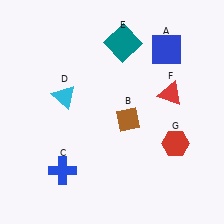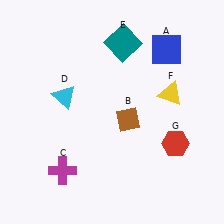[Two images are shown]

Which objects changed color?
C changed from blue to magenta. F changed from red to yellow.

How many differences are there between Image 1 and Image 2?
There are 2 differences between the two images.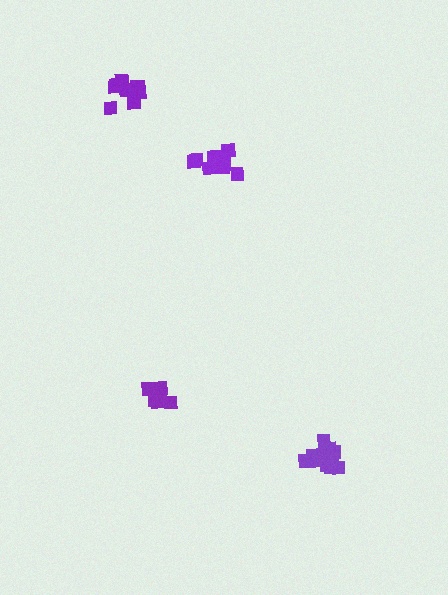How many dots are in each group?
Group 1: 9 dots, Group 2: 13 dots, Group 3: 12 dots, Group 4: 10 dots (44 total).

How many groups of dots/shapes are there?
There are 4 groups.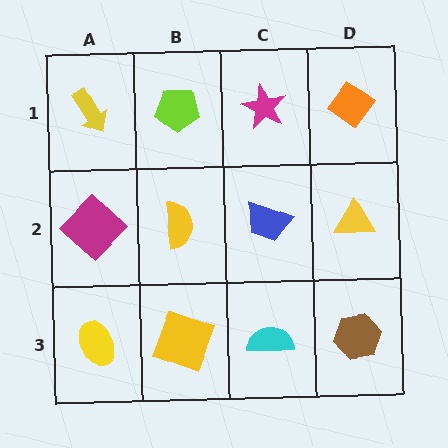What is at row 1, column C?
A magenta star.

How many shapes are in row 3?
4 shapes.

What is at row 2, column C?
A blue trapezoid.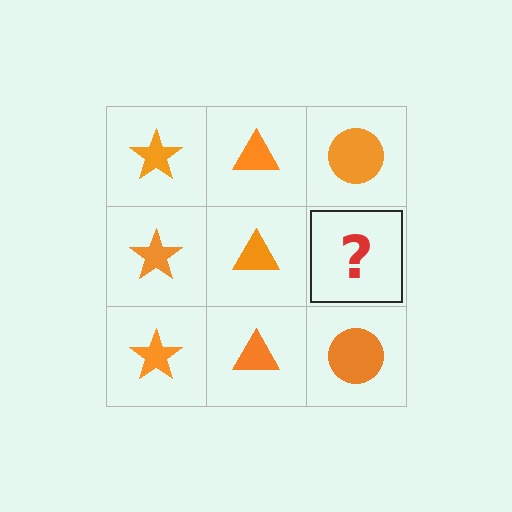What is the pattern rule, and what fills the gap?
The rule is that each column has a consistent shape. The gap should be filled with an orange circle.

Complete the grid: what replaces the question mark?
The question mark should be replaced with an orange circle.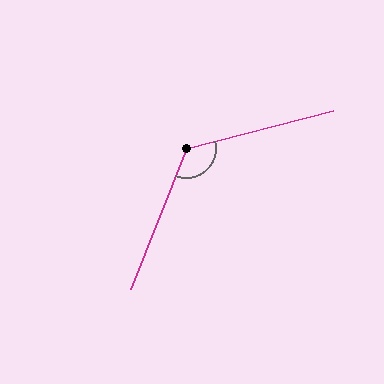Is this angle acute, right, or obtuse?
It is obtuse.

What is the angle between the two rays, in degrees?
Approximately 126 degrees.